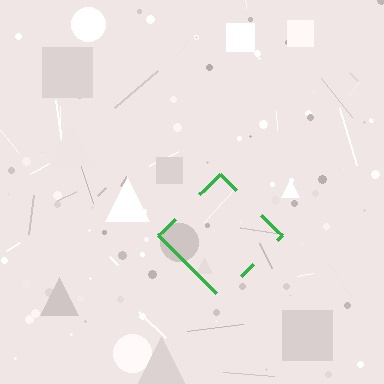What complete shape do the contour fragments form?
The contour fragments form a diamond.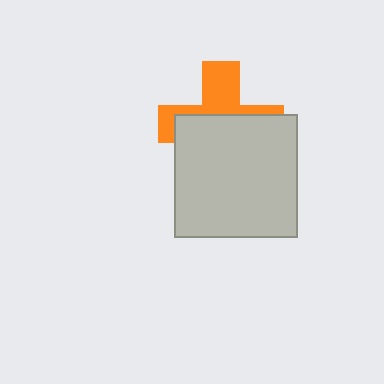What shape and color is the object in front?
The object in front is a light gray square.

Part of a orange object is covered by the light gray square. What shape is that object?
It is a cross.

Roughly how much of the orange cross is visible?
A small part of it is visible (roughly 39%).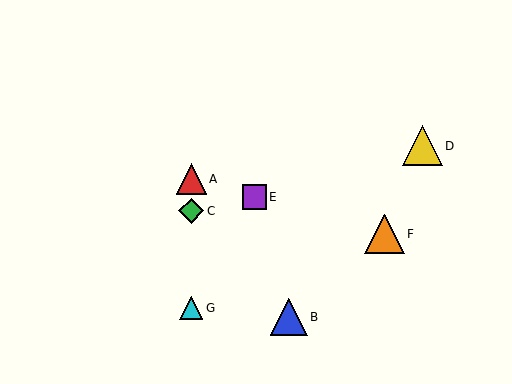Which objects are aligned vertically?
Objects A, C, G are aligned vertically.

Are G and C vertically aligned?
Yes, both are at x≈191.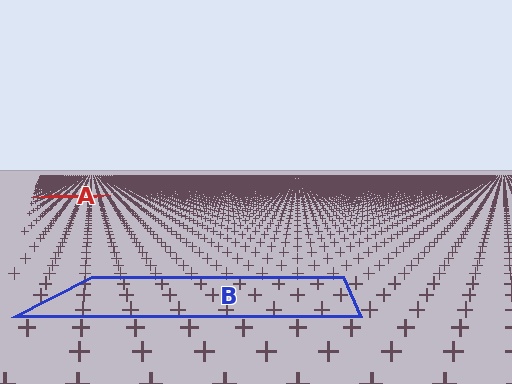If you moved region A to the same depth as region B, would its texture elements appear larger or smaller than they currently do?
They would appear larger. At a closer depth, the same texture elements are projected at a bigger on-screen size.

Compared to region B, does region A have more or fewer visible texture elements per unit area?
Region A has more texture elements per unit area — they are packed more densely because it is farther away.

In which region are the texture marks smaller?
The texture marks are smaller in region A, because it is farther away.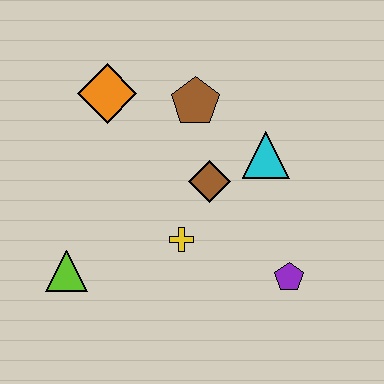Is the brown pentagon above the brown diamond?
Yes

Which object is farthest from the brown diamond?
The lime triangle is farthest from the brown diamond.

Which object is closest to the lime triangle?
The yellow cross is closest to the lime triangle.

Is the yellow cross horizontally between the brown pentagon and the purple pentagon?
No